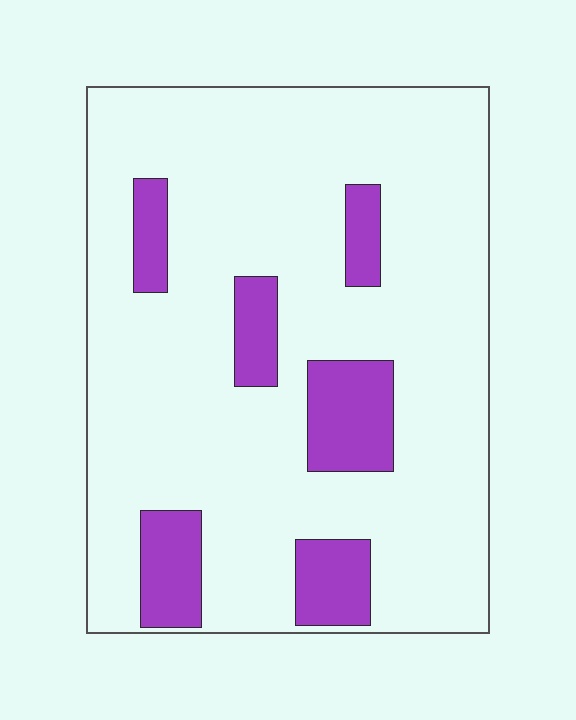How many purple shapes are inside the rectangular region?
6.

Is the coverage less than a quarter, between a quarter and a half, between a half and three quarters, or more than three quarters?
Less than a quarter.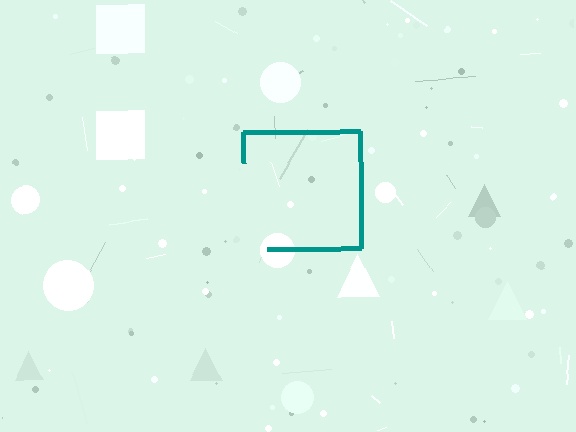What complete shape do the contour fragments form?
The contour fragments form a square.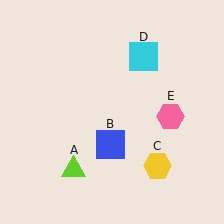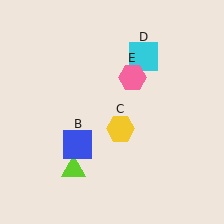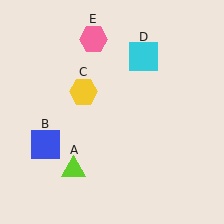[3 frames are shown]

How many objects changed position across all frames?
3 objects changed position: blue square (object B), yellow hexagon (object C), pink hexagon (object E).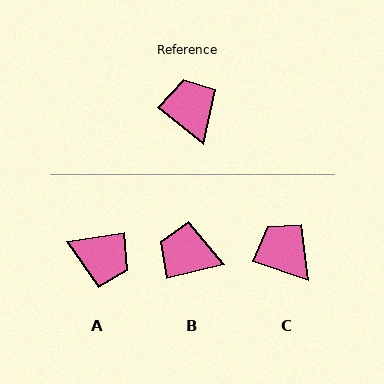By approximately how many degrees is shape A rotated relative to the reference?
Approximately 133 degrees clockwise.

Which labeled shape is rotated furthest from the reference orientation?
A, about 133 degrees away.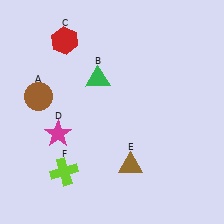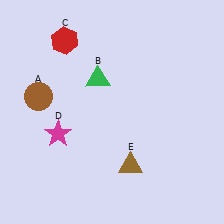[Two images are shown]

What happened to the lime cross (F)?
The lime cross (F) was removed in Image 2. It was in the bottom-left area of Image 1.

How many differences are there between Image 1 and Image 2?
There is 1 difference between the two images.